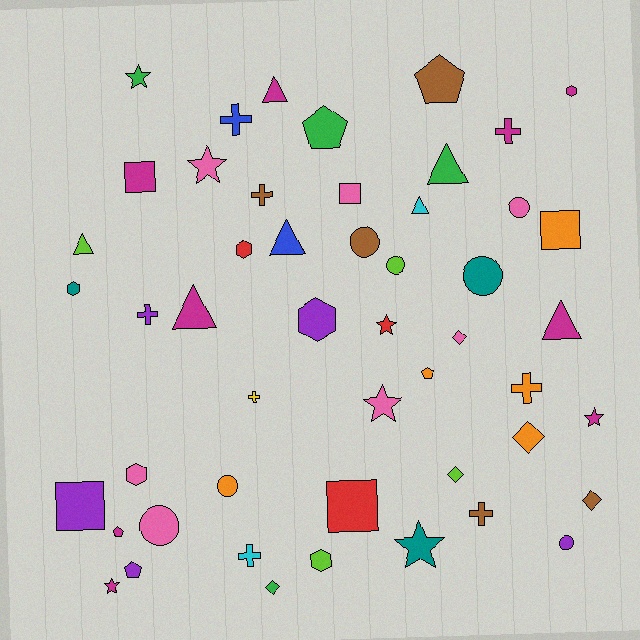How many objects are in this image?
There are 50 objects.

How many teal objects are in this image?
There are 3 teal objects.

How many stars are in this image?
There are 7 stars.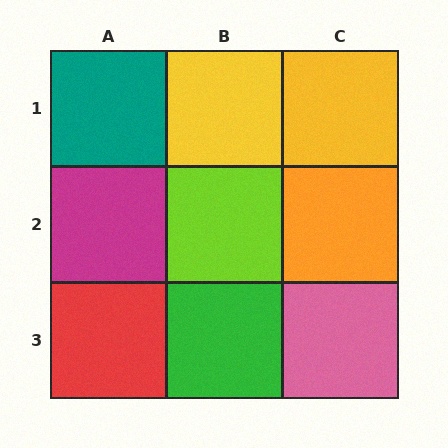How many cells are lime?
1 cell is lime.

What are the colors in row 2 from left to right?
Magenta, lime, orange.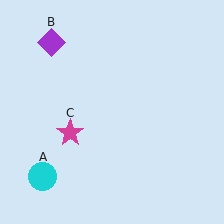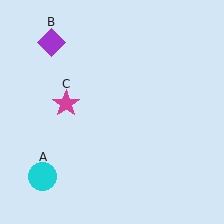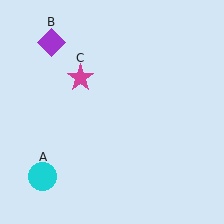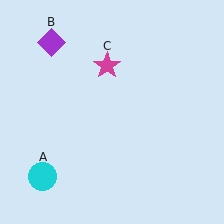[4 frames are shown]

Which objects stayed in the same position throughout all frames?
Cyan circle (object A) and purple diamond (object B) remained stationary.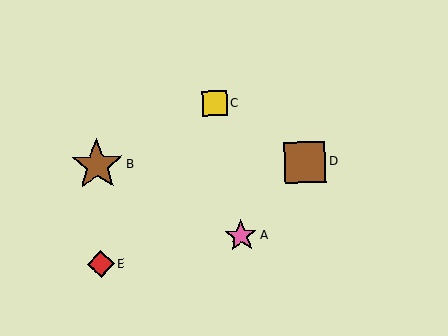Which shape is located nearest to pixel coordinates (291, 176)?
The brown square (labeled D) at (305, 162) is nearest to that location.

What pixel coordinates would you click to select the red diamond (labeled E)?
Click at (101, 264) to select the red diamond E.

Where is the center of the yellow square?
The center of the yellow square is at (215, 104).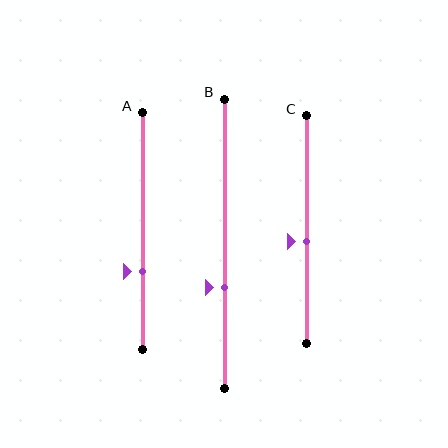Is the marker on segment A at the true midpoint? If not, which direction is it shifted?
No, the marker on segment A is shifted downward by about 17% of the segment length.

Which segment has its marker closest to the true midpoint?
Segment C has its marker closest to the true midpoint.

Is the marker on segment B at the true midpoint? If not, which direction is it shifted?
No, the marker on segment B is shifted downward by about 15% of the segment length.